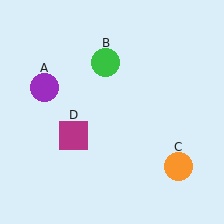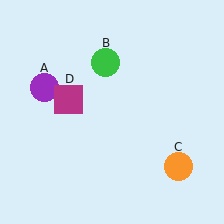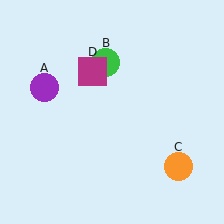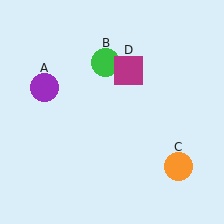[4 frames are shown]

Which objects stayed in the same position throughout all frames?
Purple circle (object A) and green circle (object B) and orange circle (object C) remained stationary.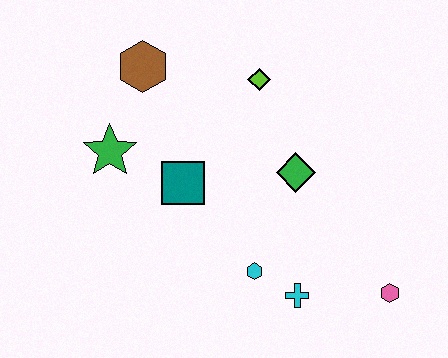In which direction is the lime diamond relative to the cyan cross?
The lime diamond is above the cyan cross.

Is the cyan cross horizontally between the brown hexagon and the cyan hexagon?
No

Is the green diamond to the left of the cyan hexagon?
No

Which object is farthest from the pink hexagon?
The brown hexagon is farthest from the pink hexagon.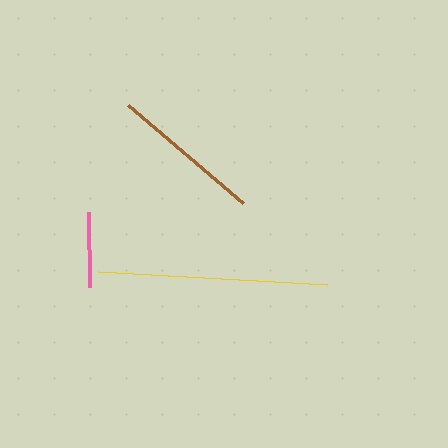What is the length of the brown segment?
The brown segment is approximately 151 pixels long.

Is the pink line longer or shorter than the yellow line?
The yellow line is longer than the pink line.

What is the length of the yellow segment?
The yellow segment is approximately 230 pixels long.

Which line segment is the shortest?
The pink line is the shortest at approximately 75 pixels.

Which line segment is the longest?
The yellow line is the longest at approximately 230 pixels.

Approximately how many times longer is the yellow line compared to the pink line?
The yellow line is approximately 3.1 times the length of the pink line.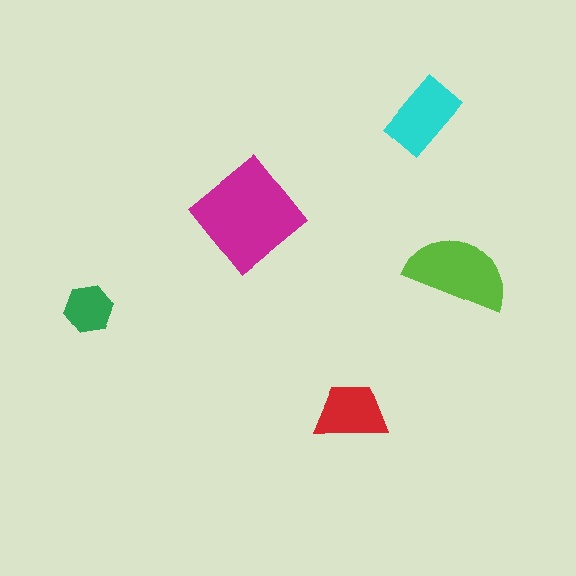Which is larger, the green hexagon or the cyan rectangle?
The cyan rectangle.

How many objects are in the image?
There are 5 objects in the image.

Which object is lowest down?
The red trapezoid is bottommost.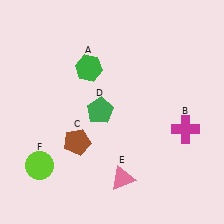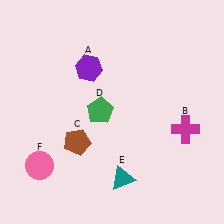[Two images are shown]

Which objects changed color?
A changed from green to purple. E changed from pink to teal. F changed from lime to pink.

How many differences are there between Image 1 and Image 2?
There are 3 differences between the two images.